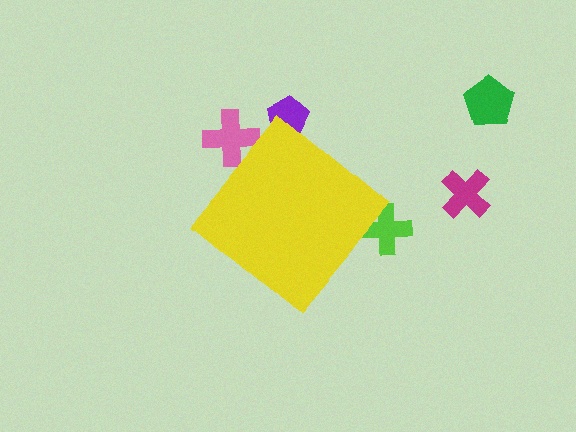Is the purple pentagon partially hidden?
Yes, the purple pentagon is partially hidden behind the yellow diamond.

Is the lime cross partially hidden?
Yes, the lime cross is partially hidden behind the yellow diamond.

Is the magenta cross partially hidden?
No, the magenta cross is fully visible.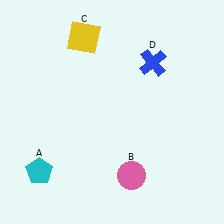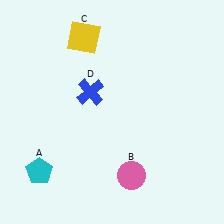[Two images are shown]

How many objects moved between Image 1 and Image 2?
1 object moved between the two images.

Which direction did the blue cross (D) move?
The blue cross (D) moved left.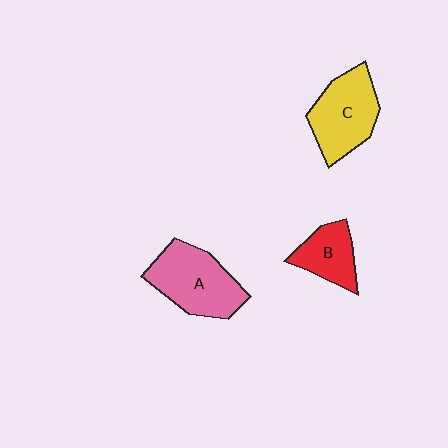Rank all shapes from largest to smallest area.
From largest to smallest: A (pink), C (yellow), B (red).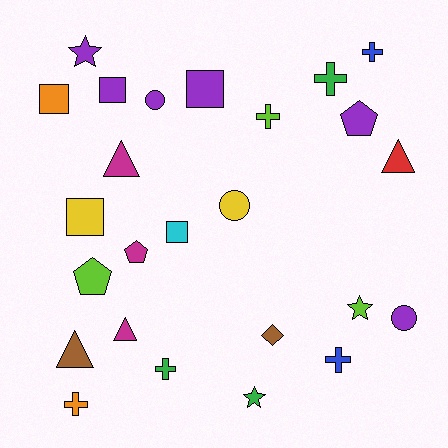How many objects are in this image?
There are 25 objects.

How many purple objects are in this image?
There are 6 purple objects.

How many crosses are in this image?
There are 6 crosses.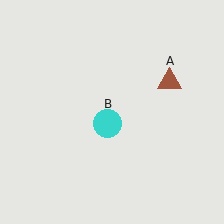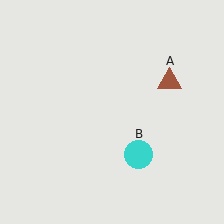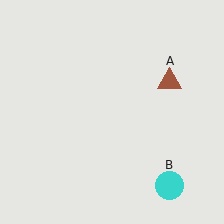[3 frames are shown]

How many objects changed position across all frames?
1 object changed position: cyan circle (object B).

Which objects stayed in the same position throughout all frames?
Brown triangle (object A) remained stationary.